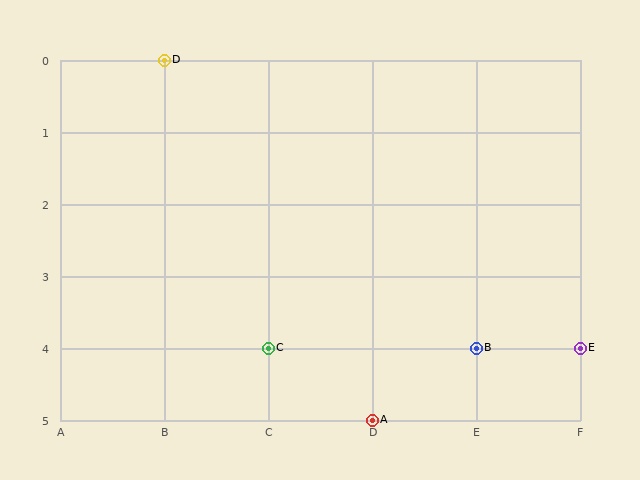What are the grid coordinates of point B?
Point B is at grid coordinates (E, 4).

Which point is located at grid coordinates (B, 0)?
Point D is at (B, 0).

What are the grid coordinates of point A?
Point A is at grid coordinates (D, 5).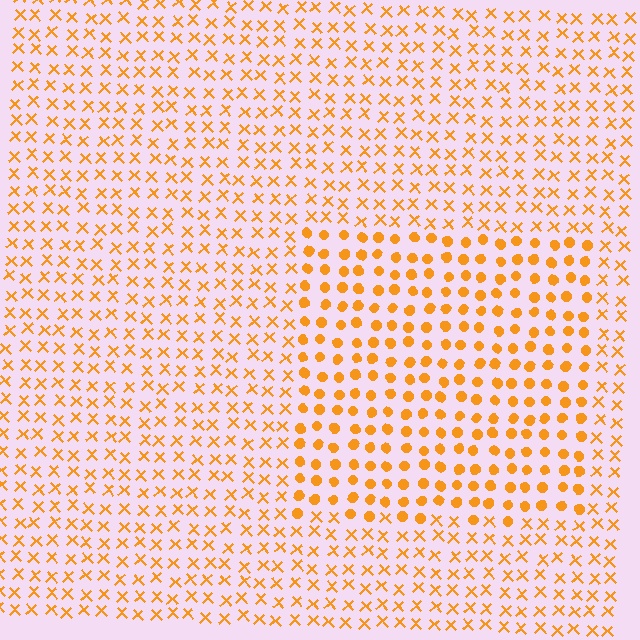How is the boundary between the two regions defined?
The boundary is defined by a change in element shape: circles inside vs. X marks outside. All elements share the same color and spacing.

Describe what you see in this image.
The image is filled with small orange elements arranged in a uniform grid. A rectangle-shaped region contains circles, while the surrounding area contains X marks. The boundary is defined purely by the change in element shape.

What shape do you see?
I see a rectangle.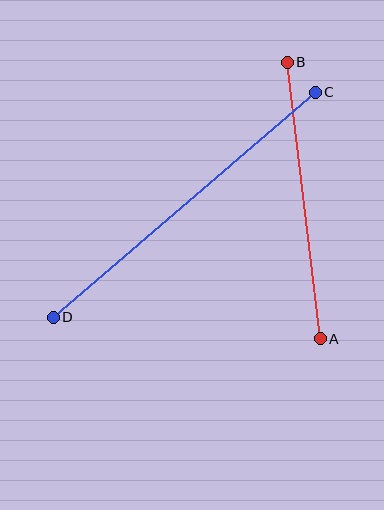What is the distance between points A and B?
The distance is approximately 279 pixels.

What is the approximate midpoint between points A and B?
The midpoint is at approximately (304, 201) pixels.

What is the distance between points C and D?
The distance is approximately 345 pixels.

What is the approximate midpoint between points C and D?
The midpoint is at approximately (184, 205) pixels.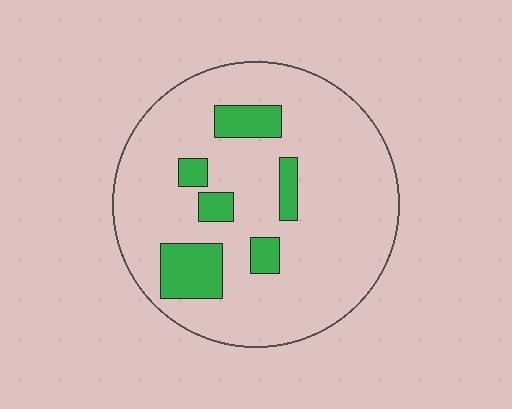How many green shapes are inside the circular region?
6.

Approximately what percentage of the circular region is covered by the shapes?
Approximately 15%.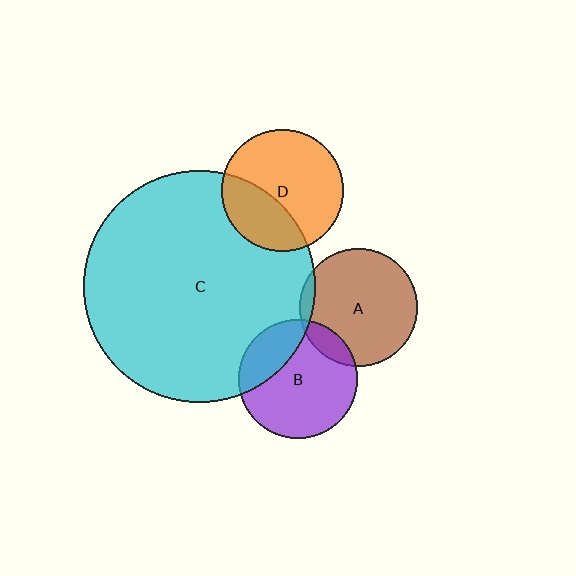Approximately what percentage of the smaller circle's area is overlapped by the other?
Approximately 35%.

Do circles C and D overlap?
Yes.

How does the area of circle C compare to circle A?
Approximately 3.9 times.